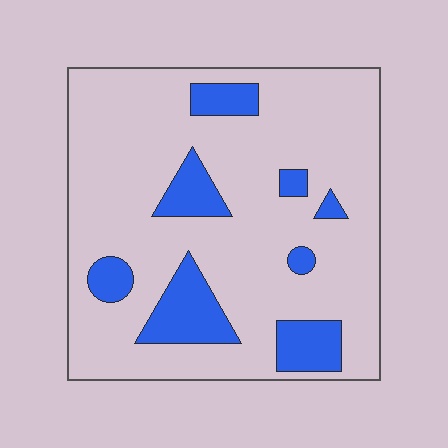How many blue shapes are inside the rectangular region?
8.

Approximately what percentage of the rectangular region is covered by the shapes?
Approximately 20%.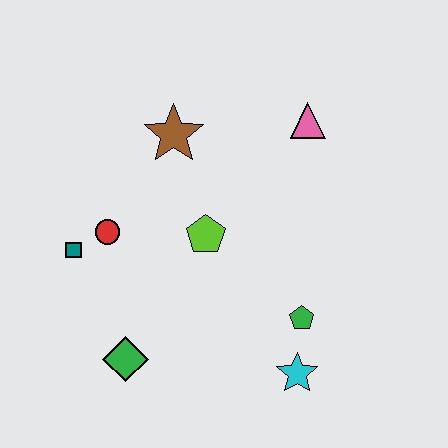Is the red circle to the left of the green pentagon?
Yes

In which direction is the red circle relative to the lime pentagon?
The red circle is to the left of the lime pentagon.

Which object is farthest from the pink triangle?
The green diamond is farthest from the pink triangle.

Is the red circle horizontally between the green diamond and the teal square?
Yes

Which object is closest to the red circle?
The teal square is closest to the red circle.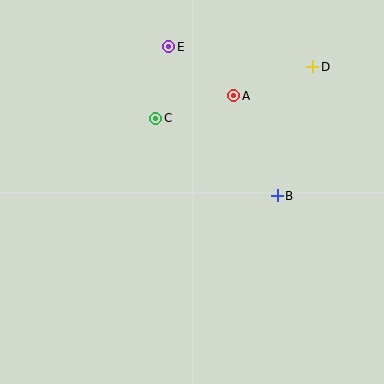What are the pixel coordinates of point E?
Point E is at (169, 47).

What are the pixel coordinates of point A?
Point A is at (234, 96).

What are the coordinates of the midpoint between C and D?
The midpoint between C and D is at (234, 92).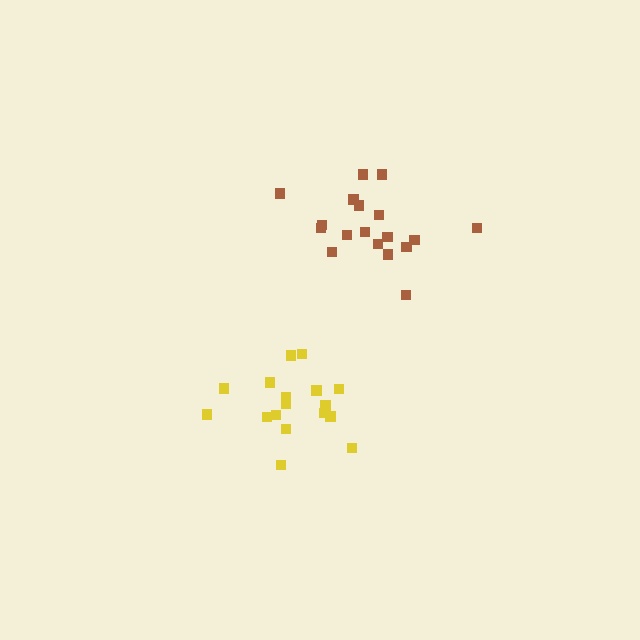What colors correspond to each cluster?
The clusters are colored: yellow, brown.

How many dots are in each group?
Group 1: 17 dots, Group 2: 18 dots (35 total).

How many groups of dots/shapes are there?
There are 2 groups.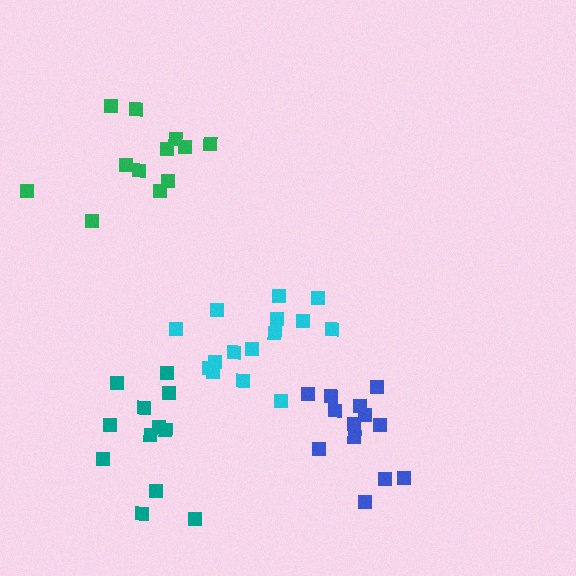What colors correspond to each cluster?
The clusters are colored: blue, green, teal, cyan.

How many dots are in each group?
Group 1: 13 dots, Group 2: 12 dots, Group 3: 12 dots, Group 4: 15 dots (52 total).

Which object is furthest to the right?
The blue cluster is rightmost.